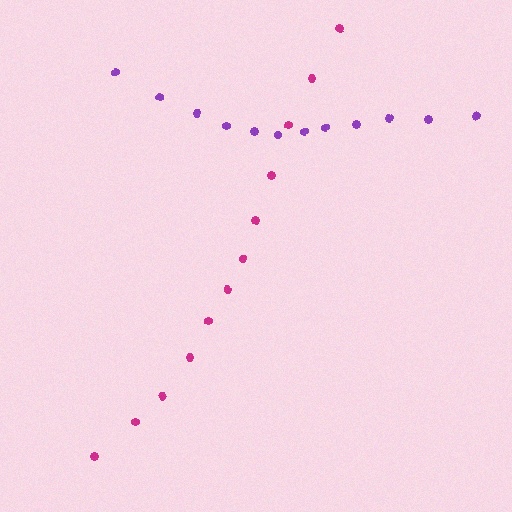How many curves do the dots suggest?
There are 2 distinct paths.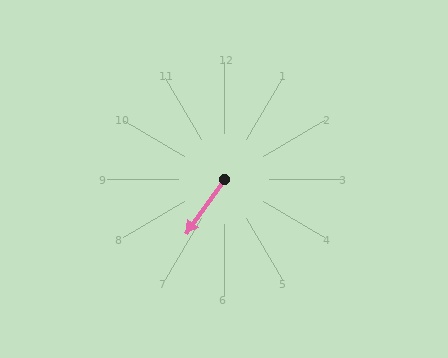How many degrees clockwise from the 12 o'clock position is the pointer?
Approximately 215 degrees.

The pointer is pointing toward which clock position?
Roughly 7 o'clock.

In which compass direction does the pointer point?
Southwest.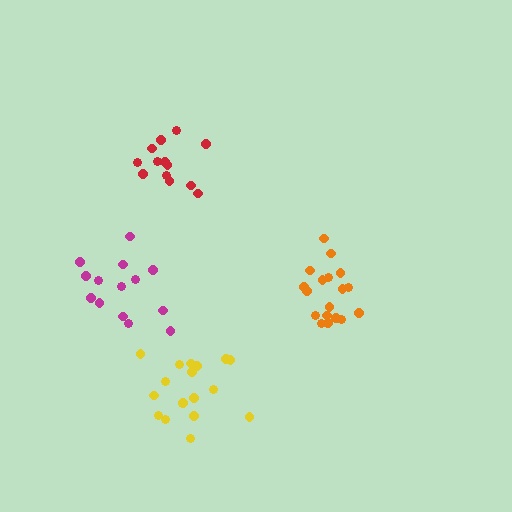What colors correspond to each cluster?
The clusters are colored: yellow, red, magenta, orange.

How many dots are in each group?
Group 1: 18 dots, Group 2: 13 dots, Group 3: 14 dots, Group 4: 18 dots (63 total).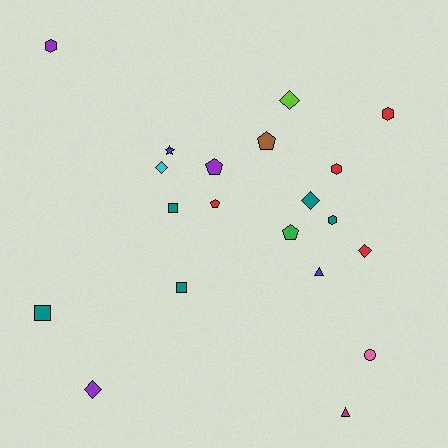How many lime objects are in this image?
There is 1 lime object.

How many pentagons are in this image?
There are 4 pentagons.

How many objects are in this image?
There are 20 objects.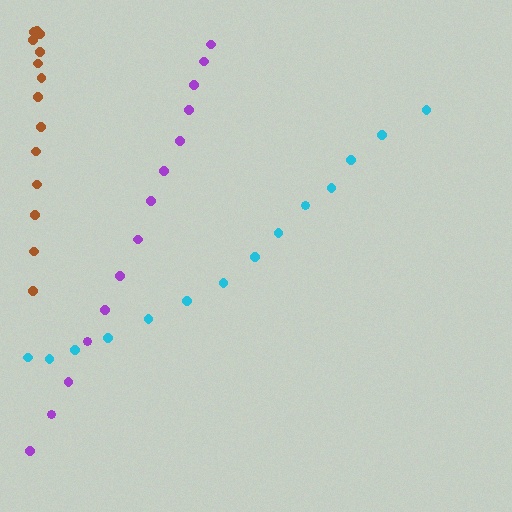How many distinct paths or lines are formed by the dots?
There are 3 distinct paths.